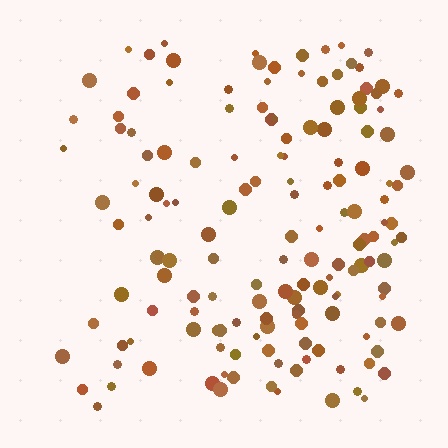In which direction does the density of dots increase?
From left to right, with the right side densest.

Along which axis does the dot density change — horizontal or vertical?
Horizontal.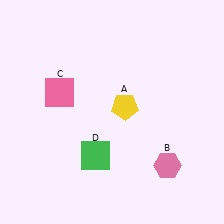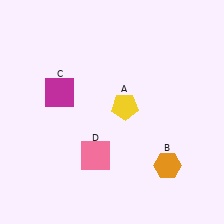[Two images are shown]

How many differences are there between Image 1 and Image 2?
There are 3 differences between the two images.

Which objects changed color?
B changed from pink to orange. C changed from pink to magenta. D changed from green to pink.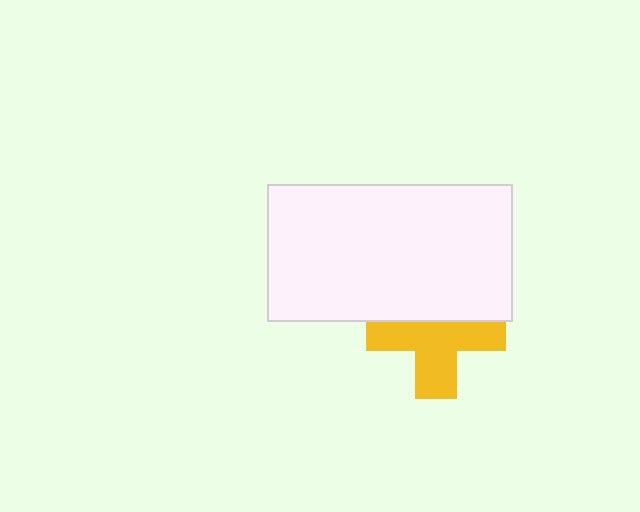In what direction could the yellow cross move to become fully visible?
The yellow cross could move down. That would shift it out from behind the white rectangle entirely.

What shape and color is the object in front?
The object in front is a white rectangle.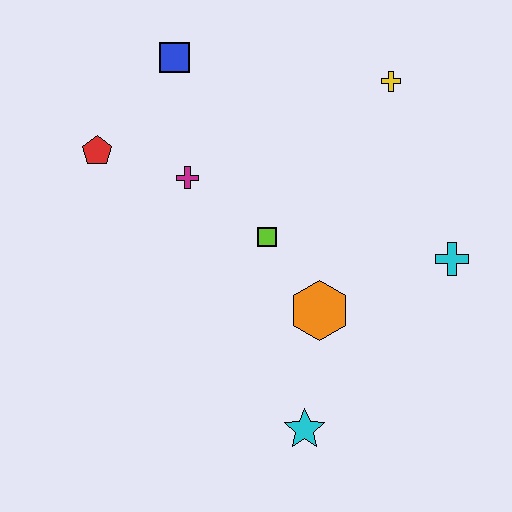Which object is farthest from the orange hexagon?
The blue square is farthest from the orange hexagon.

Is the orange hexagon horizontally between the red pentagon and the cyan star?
No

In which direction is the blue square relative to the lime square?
The blue square is above the lime square.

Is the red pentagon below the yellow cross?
Yes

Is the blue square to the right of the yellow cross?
No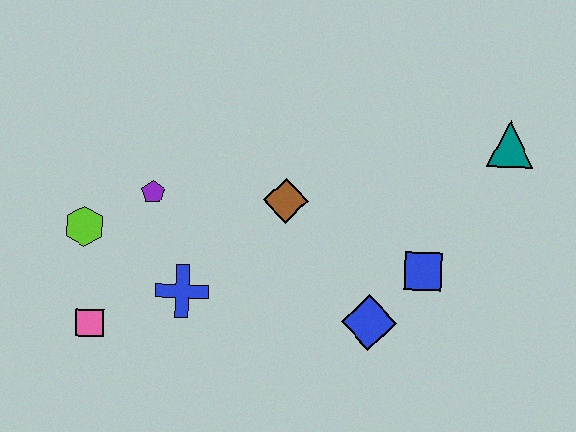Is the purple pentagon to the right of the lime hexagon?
Yes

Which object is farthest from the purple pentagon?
The teal triangle is farthest from the purple pentagon.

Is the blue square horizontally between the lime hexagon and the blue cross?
No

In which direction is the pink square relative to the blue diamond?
The pink square is to the left of the blue diamond.